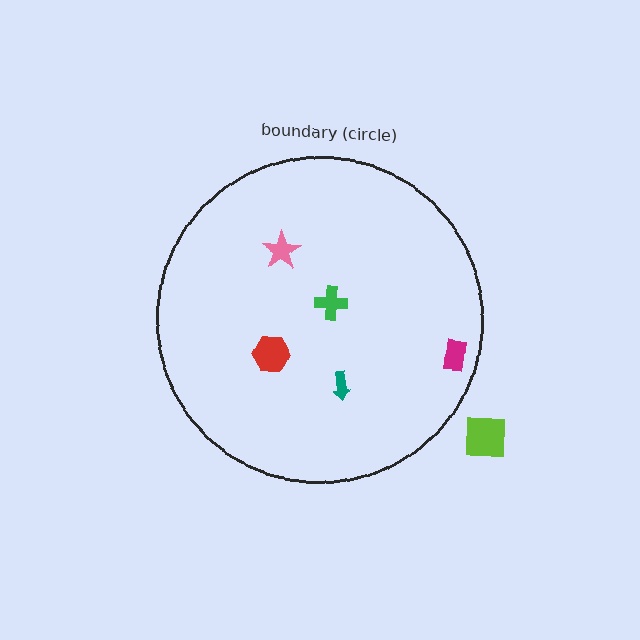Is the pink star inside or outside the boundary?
Inside.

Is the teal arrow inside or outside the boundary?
Inside.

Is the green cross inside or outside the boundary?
Inside.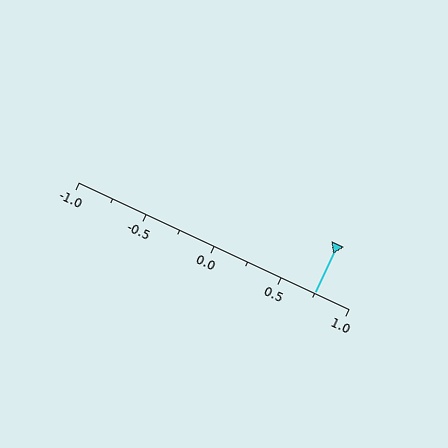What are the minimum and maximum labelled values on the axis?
The axis runs from -1.0 to 1.0.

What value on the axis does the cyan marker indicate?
The marker indicates approximately 0.75.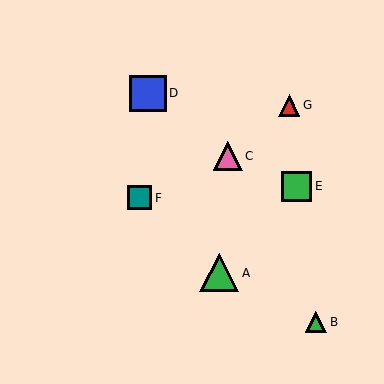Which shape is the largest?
The green triangle (labeled A) is the largest.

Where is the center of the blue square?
The center of the blue square is at (148, 93).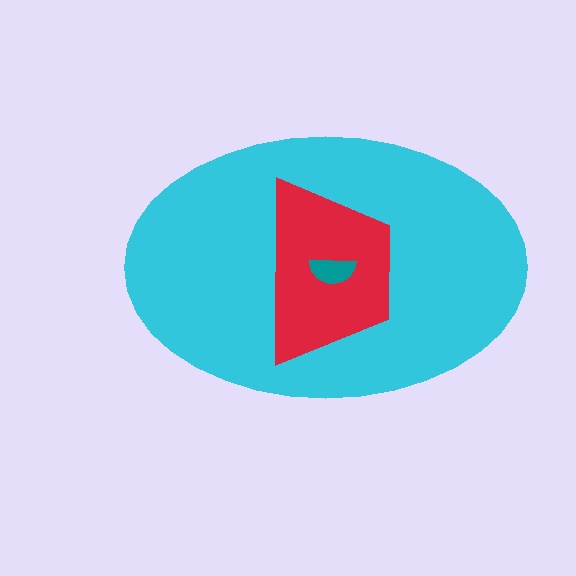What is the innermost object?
The teal semicircle.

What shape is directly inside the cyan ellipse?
The red trapezoid.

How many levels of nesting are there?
3.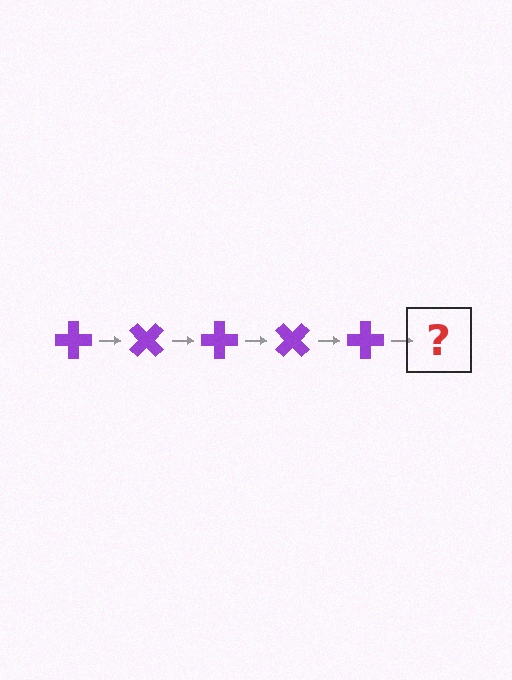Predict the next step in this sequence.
The next step is a purple cross rotated 225 degrees.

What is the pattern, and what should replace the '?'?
The pattern is that the cross rotates 45 degrees each step. The '?' should be a purple cross rotated 225 degrees.